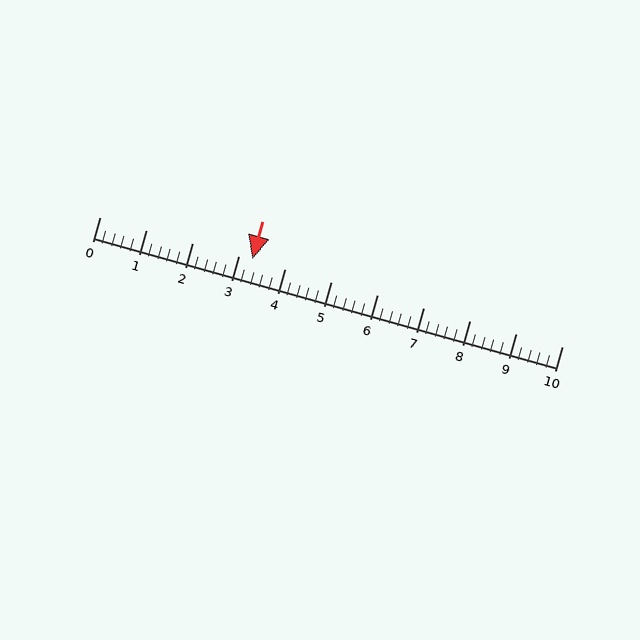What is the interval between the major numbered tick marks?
The major tick marks are spaced 1 units apart.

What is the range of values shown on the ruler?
The ruler shows values from 0 to 10.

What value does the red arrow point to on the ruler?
The red arrow points to approximately 3.3.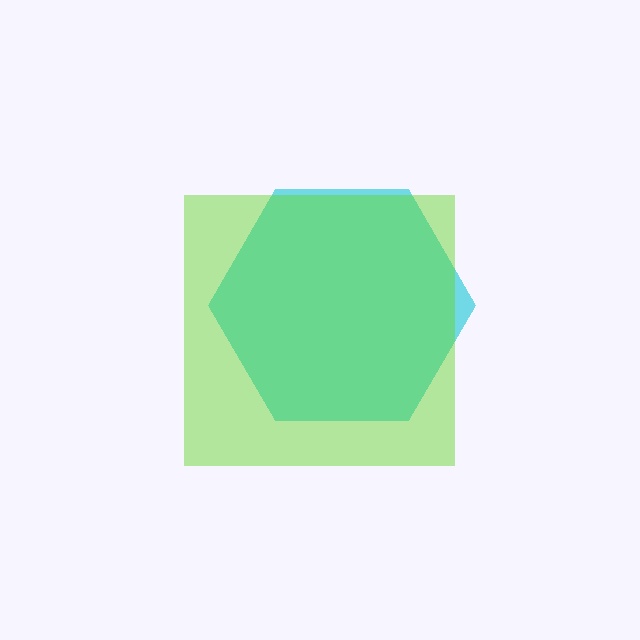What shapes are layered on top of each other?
The layered shapes are: a cyan hexagon, a lime square.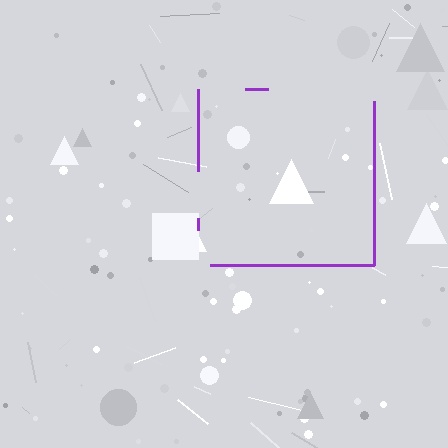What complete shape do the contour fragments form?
The contour fragments form a square.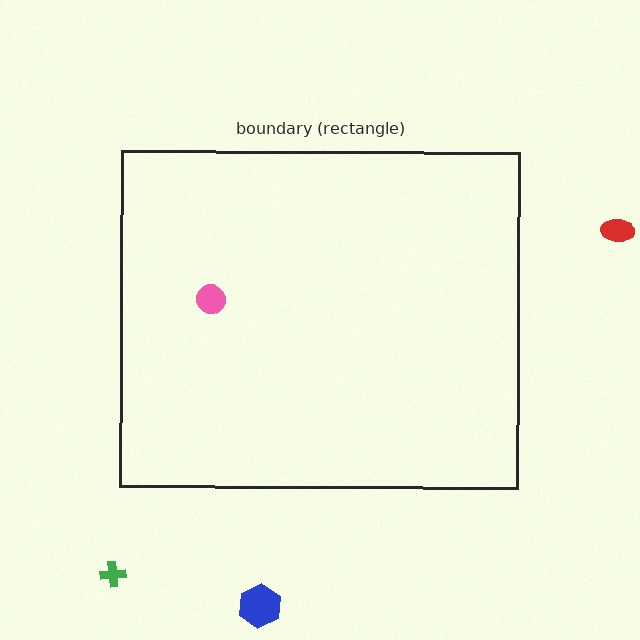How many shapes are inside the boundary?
1 inside, 3 outside.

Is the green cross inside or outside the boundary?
Outside.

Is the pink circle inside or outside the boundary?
Inside.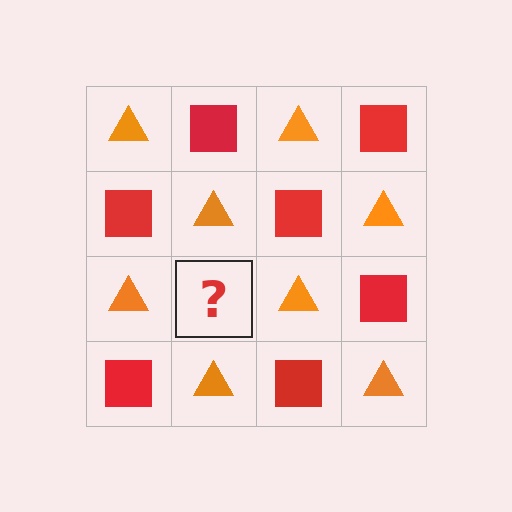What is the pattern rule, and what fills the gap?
The rule is that it alternates orange triangle and red square in a checkerboard pattern. The gap should be filled with a red square.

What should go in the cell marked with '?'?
The missing cell should contain a red square.